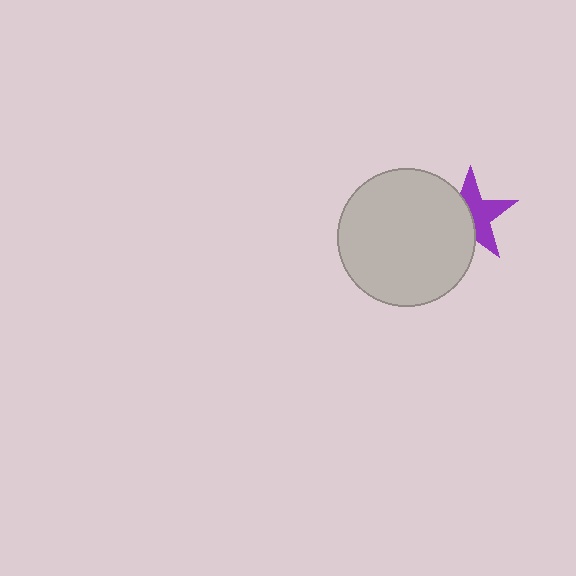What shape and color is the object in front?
The object in front is a light gray circle.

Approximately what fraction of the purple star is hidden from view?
Roughly 47% of the purple star is hidden behind the light gray circle.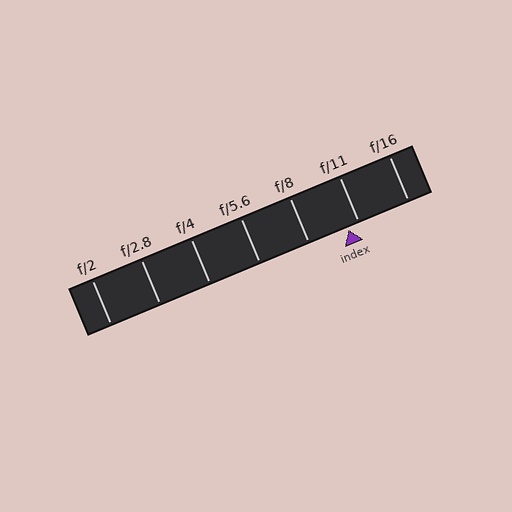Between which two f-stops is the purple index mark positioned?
The index mark is between f/8 and f/11.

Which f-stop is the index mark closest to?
The index mark is closest to f/11.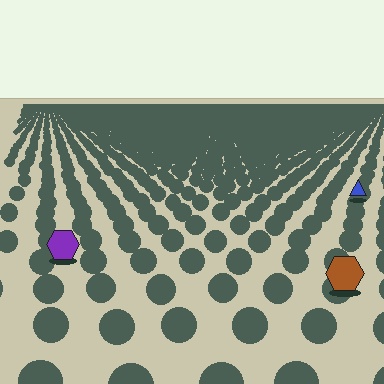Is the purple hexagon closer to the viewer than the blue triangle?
Yes. The purple hexagon is closer — you can tell from the texture gradient: the ground texture is coarser near it.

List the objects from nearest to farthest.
From nearest to farthest: the brown hexagon, the purple hexagon, the blue triangle.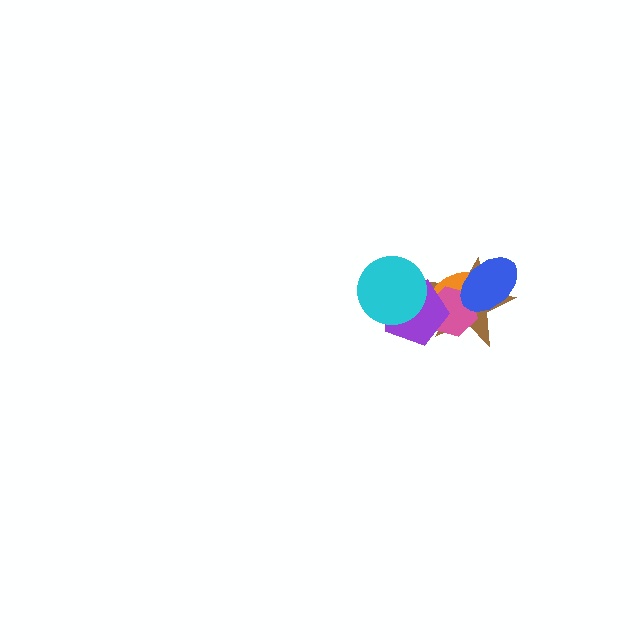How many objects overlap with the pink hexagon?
4 objects overlap with the pink hexagon.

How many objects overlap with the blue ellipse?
3 objects overlap with the blue ellipse.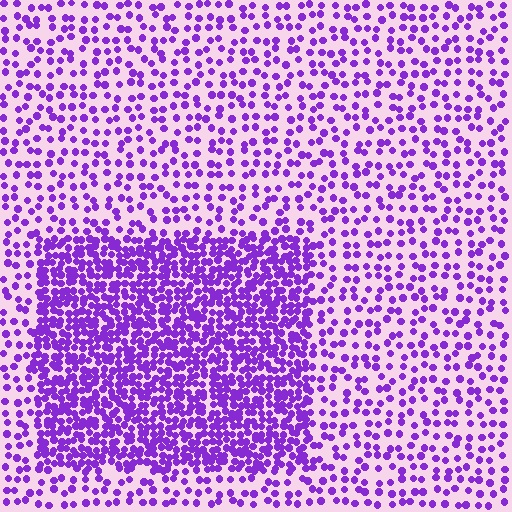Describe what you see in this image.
The image contains small purple elements arranged at two different densities. A rectangle-shaped region is visible where the elements are more densely packed than the surrounding area.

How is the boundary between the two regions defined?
The boundary is defined by a change in element density (approximately 2.5x ratio). All elements are the same color, size, and shape.